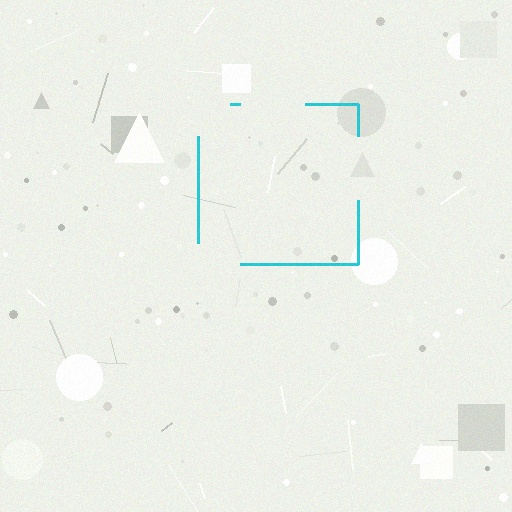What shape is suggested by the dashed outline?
The dashed outline suggests a square.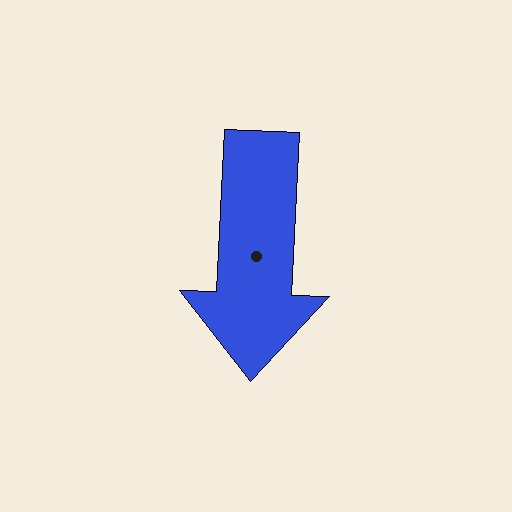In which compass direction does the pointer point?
South.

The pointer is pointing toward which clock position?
Roughly 6 o'clock.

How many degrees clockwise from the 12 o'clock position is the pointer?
Approximately 183 degrees.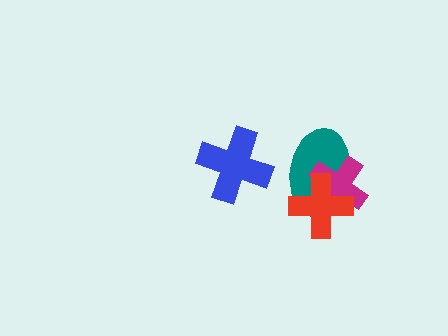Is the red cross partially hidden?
No, no other shape covers it.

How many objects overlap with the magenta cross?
2 objects overlap with the magenta cross.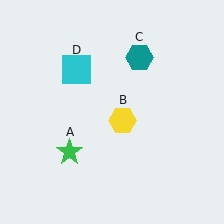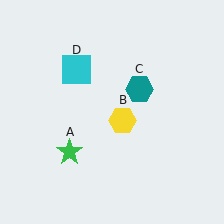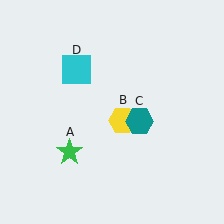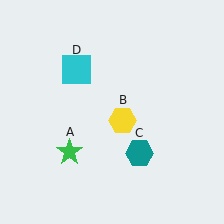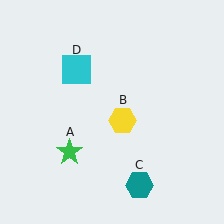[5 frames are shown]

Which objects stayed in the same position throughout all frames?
Green star (object A) and yellow hexagon (object B) and cyan square (object D) remained stationary.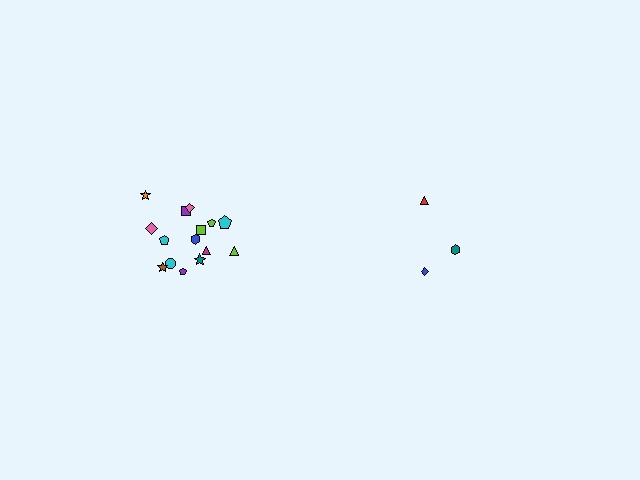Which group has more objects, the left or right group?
The left group.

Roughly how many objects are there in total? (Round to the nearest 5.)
Roughly 20 objects in total.